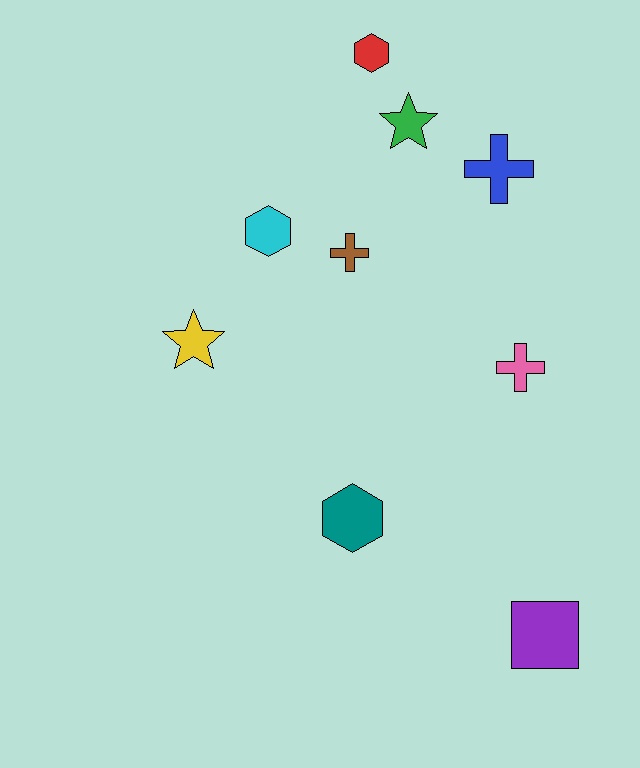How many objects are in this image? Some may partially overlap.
There are 9 objects.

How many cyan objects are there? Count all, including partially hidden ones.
There is 1 cyan object.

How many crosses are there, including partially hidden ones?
There are 3 crosses.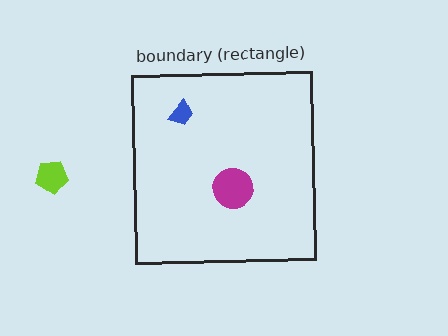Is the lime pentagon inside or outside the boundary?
Outside.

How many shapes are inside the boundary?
2 inside, 1 outside.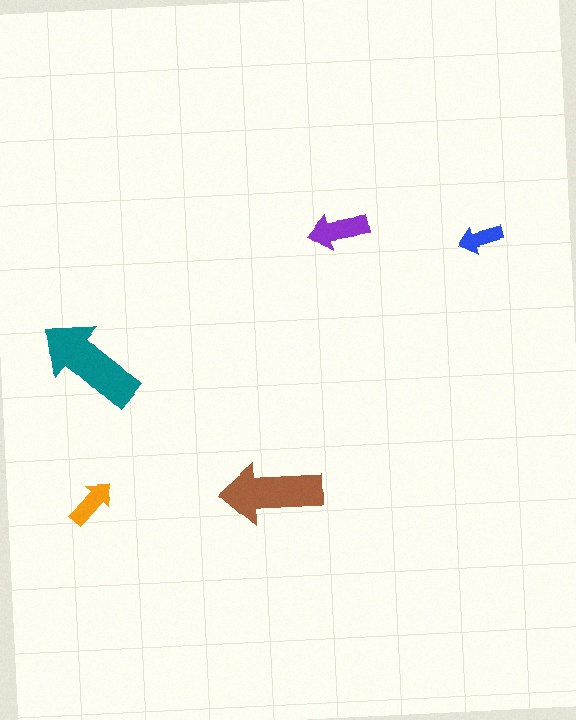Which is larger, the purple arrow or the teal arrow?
The teal one.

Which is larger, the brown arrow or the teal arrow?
The teal one.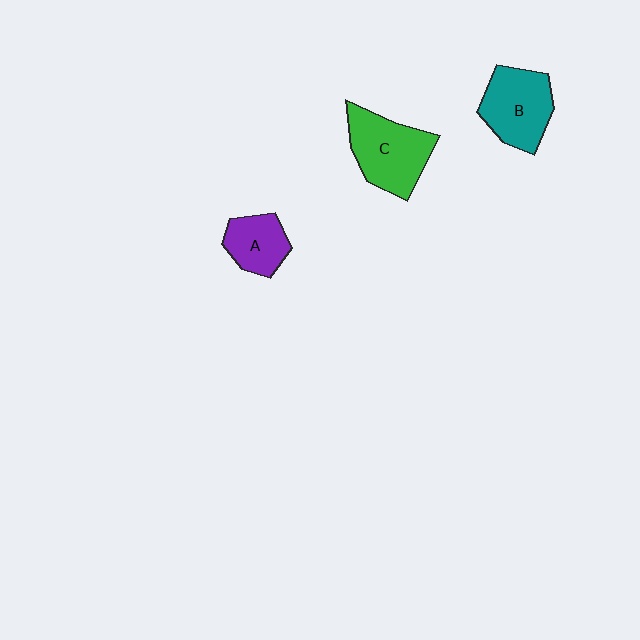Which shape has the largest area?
Shape C (green).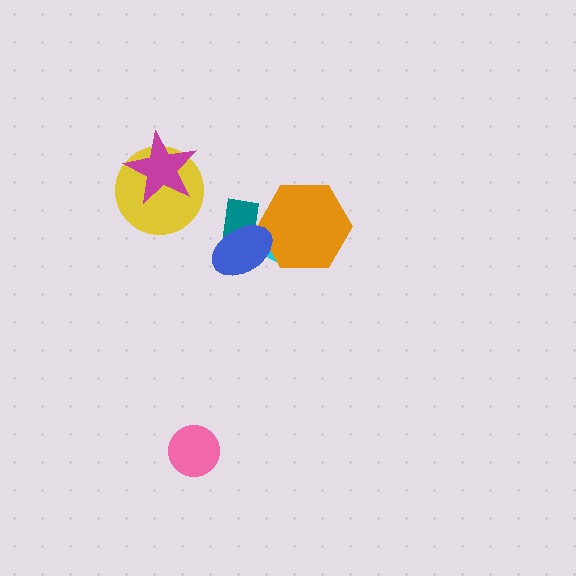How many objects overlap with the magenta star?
1 object overlaps with the magenta star.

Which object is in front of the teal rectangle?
The blue ellipse is in front of the teal rectangle.